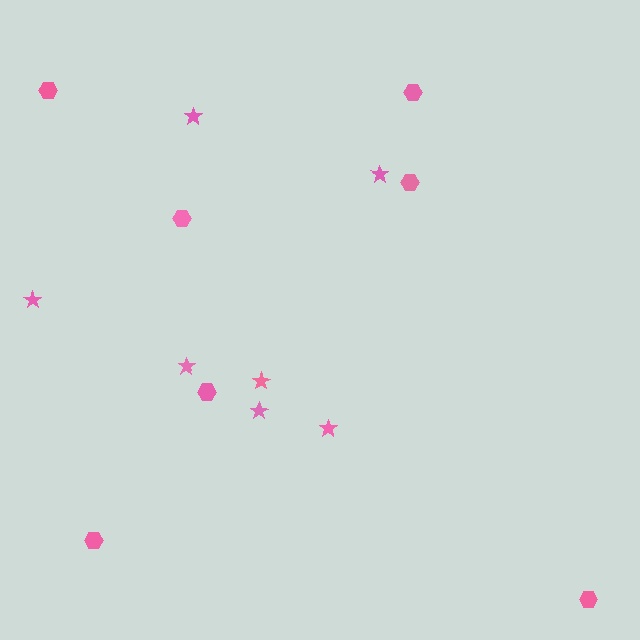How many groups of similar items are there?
There are 2 groups: one group of stars (7) and one group of hexagons (7).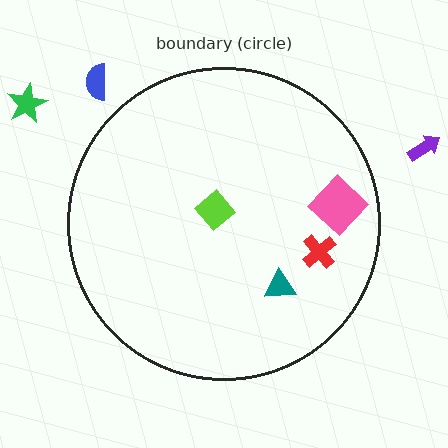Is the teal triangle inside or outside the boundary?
Inside.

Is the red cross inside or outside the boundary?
Inside.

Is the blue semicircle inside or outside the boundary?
Outside.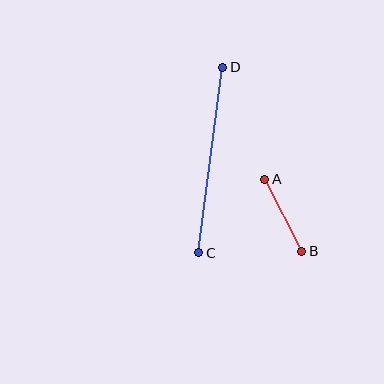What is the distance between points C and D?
The distance is approximately 187 pixels.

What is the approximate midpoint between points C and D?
The midpoint is at approximately (211, 160) pixels.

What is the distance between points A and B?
The distance is approximately 81 pixels.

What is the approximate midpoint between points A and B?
The midpoint is at approximately (283, 215) pixels.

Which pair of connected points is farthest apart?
Points C and D are farthest apart.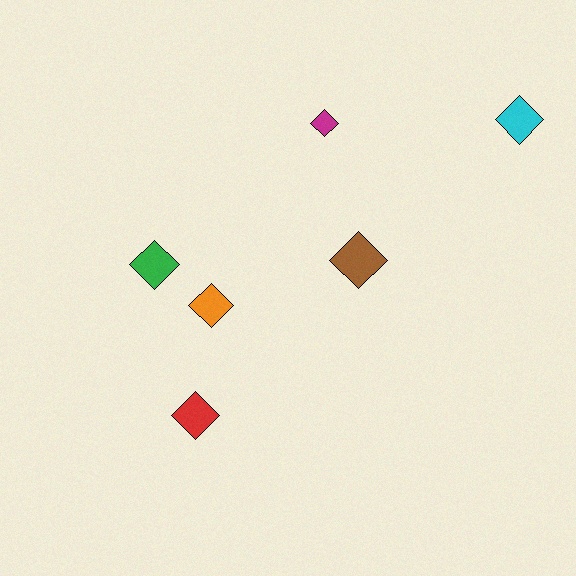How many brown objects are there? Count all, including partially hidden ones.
There is 1 brown object.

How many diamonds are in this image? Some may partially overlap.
There are 6 diamonds.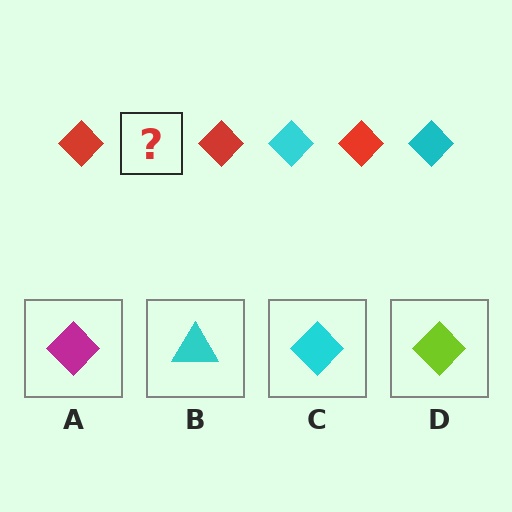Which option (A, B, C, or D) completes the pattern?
C.